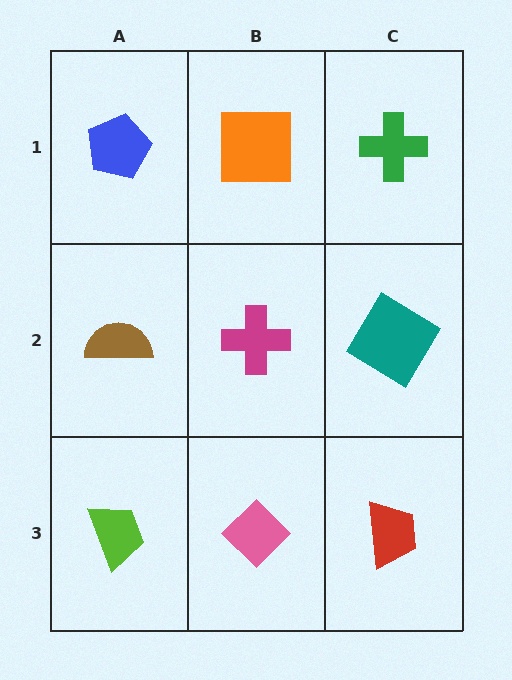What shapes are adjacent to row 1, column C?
A teal diamond (row 2, column C), an orange square (row 1, column B).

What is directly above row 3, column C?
A teal diamond.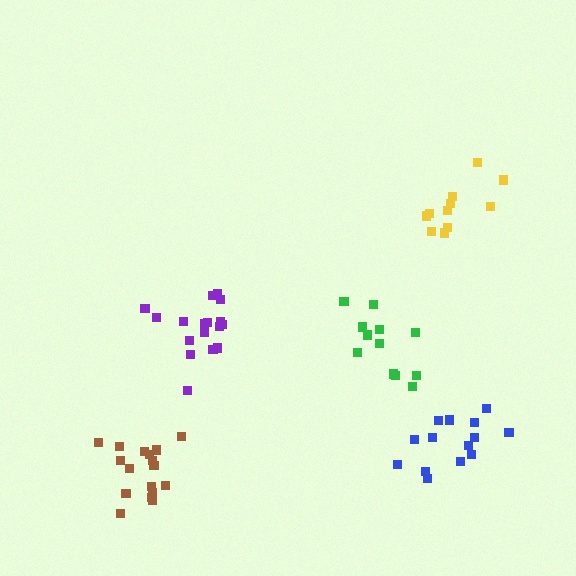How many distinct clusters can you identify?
There are 5 distinct clusters.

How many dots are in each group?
Group 1: 12 dots, Group 2: 17 dots, Group 3: 14 dots, Group 4: 17 dots, Group 5: 11 dots (71 total).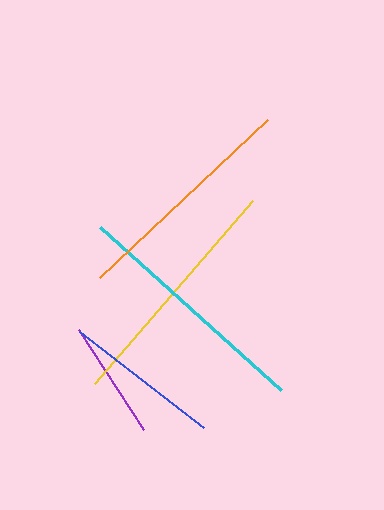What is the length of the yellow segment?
The yellow segment is approximately 242 pixels long.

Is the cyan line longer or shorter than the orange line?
The cyan line is longer than the orange line.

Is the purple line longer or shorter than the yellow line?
The yellow line is longer than the purple line.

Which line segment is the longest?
The cyan line is the longest at approximately 243 pixels.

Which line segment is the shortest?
The purple line is the shortest at approximately 119 pixels.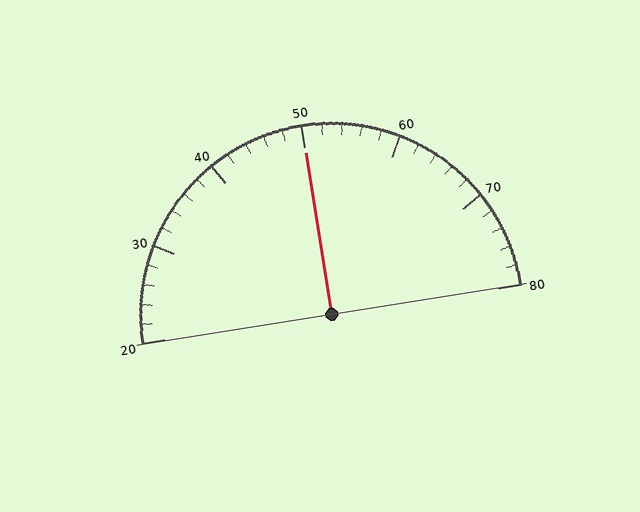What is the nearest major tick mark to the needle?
The nearest major tick mark is 50.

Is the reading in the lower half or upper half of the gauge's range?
The reading is in the upper half of the range (20 to 80).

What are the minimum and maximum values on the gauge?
The gauge ranges from 20 to 80.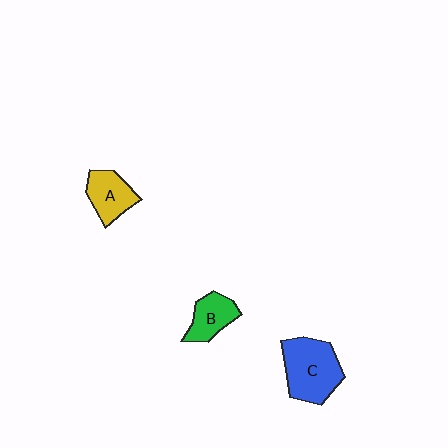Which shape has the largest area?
Shape C (blue).